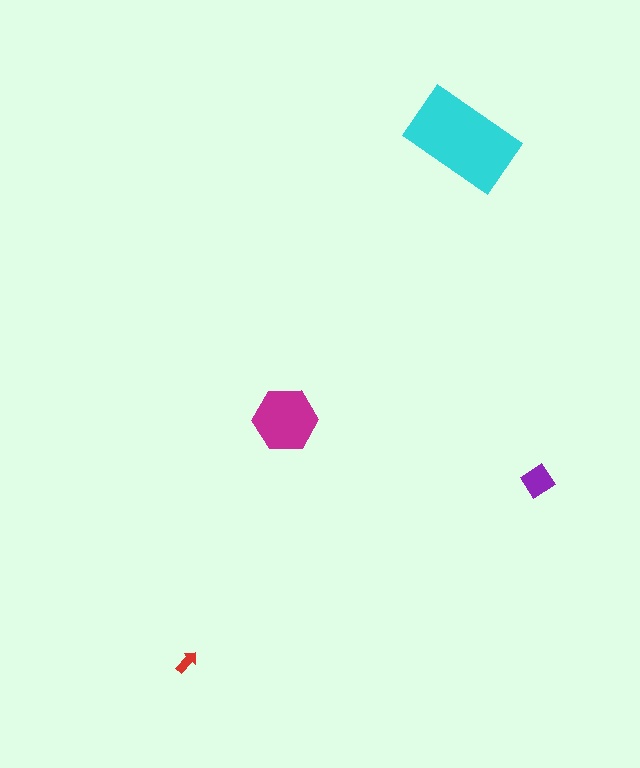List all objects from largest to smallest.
The cyan rectangle, the magenta hexagon, the purple diamond, the red arrow.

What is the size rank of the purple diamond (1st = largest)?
3rd.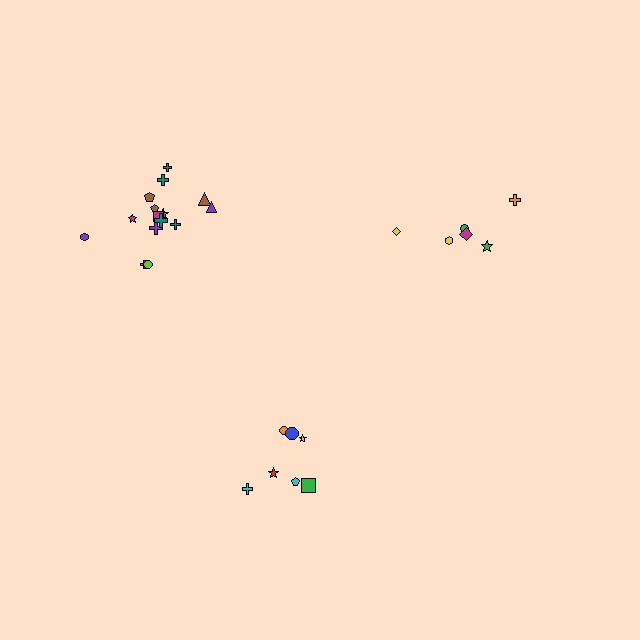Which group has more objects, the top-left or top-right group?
The top-left group.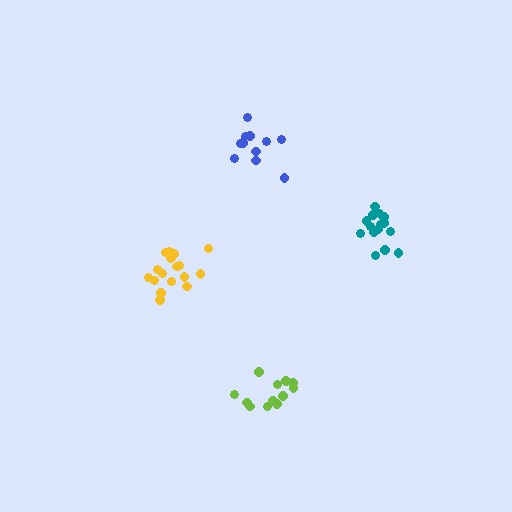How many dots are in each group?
Group 1: 17 dots, Group 2: 12 dots, Group 3: 15 dots, Group 4: 11 dots (55 total).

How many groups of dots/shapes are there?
There are 4 groups.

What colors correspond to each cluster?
The clusters are colored: yellow, lime, teal, blue.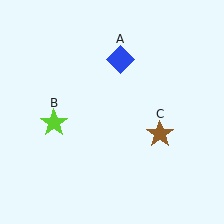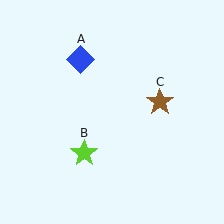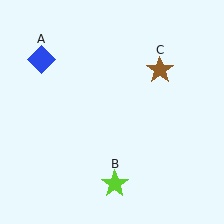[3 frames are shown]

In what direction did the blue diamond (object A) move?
The blue diamond (object A) moved left.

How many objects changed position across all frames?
3 objects changed position: blue diamond (object A), lime star (object B), brown star (object C).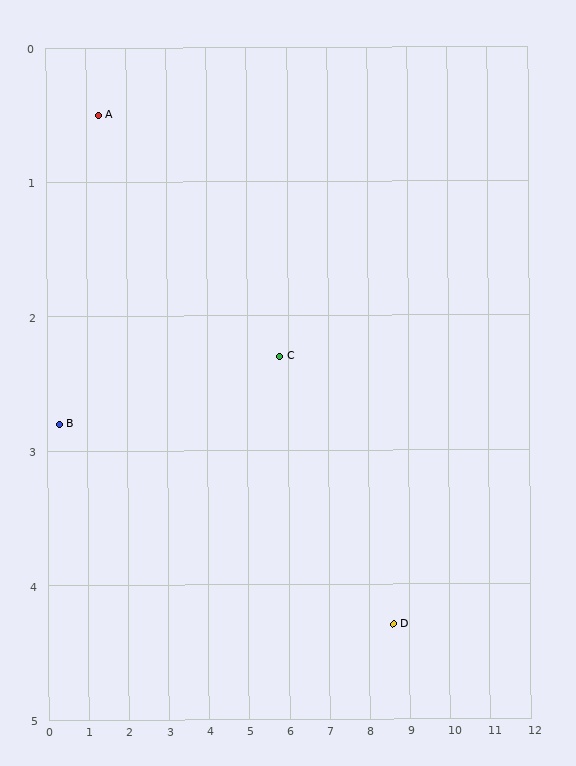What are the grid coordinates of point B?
Point B is at approximately (0.3, 2.8).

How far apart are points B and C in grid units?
Points B and C are about 5.5 grid units apart.